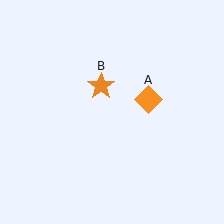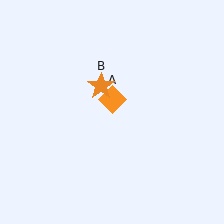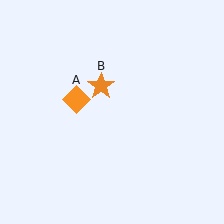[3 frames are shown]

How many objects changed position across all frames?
1 object changed position: orange diamond (object A).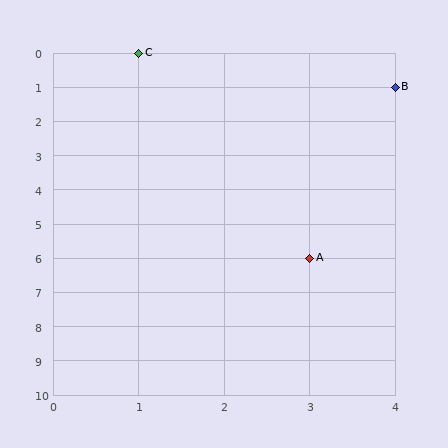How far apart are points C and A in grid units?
Points C and A are 2 columns and 6 rows apart (about 6.3 grid units diagonally).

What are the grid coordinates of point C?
Point C is at grid coordinates (1, 0).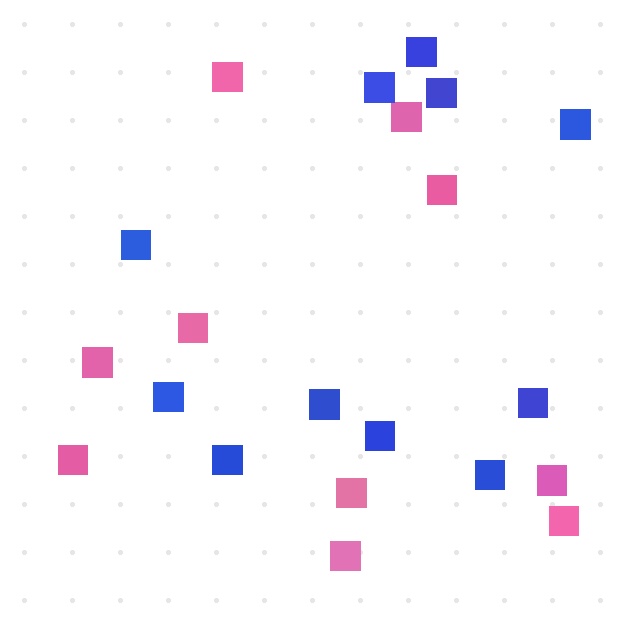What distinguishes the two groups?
There are 2 groups: one group of pink squares (10) and one group of blue squares (11).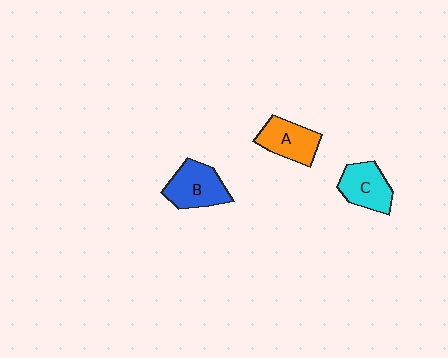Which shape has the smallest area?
Shape C (cyan).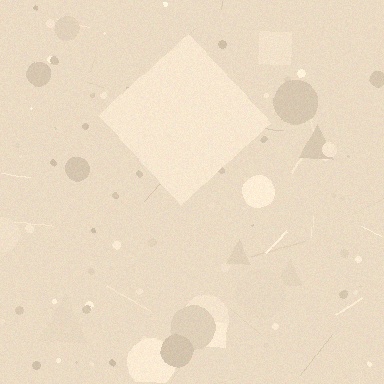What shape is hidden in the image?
A diamond is hidden in the image.